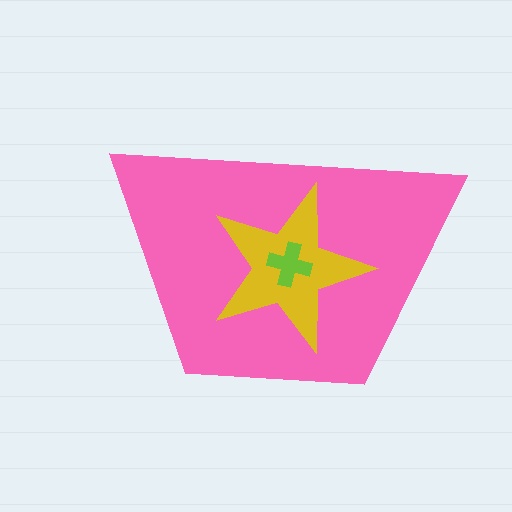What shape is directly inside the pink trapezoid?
The yellow star.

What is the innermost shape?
The lime cross.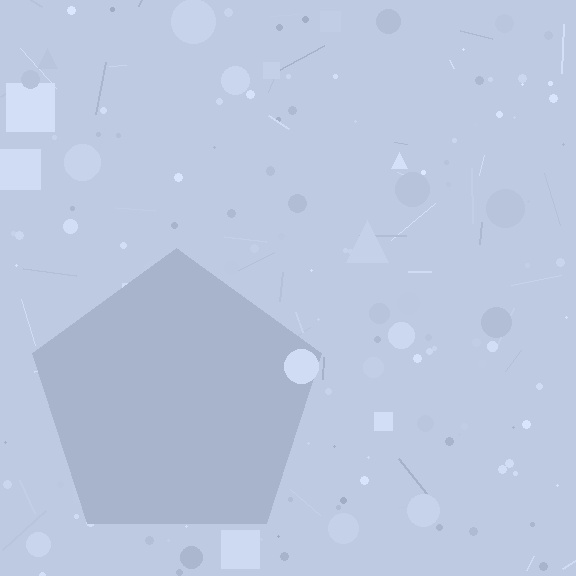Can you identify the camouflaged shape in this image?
The camouflaged shape is a pentagon.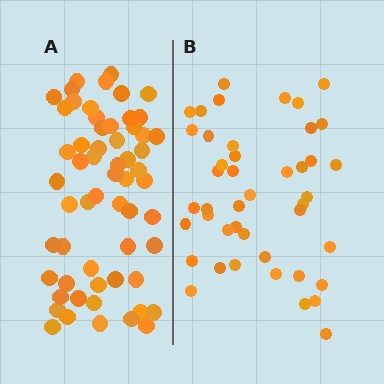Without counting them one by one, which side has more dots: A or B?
Region A (the left region) has more dots.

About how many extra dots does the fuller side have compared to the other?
Region A has approximately 15 more dots than region B.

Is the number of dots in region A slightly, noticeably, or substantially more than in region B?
Region A has noticeably more, but not dramatically so. The ratio is roughly 1.3 to 1.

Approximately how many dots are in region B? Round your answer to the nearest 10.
About 40 dots. (The exact count is 44, which rounds to 40.)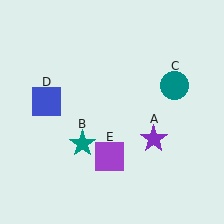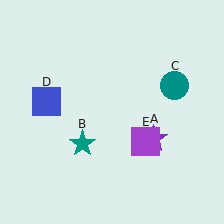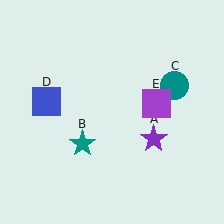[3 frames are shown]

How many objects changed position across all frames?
1 object changed position: purple square (object E).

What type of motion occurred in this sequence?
The purple square (object E) rotated counterclockwise around the center of the scene.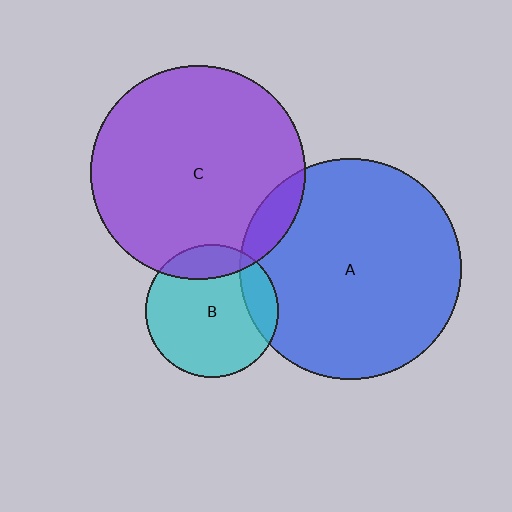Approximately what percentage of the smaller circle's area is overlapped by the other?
Approximately 15%.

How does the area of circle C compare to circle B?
Approximately 2.6 times.